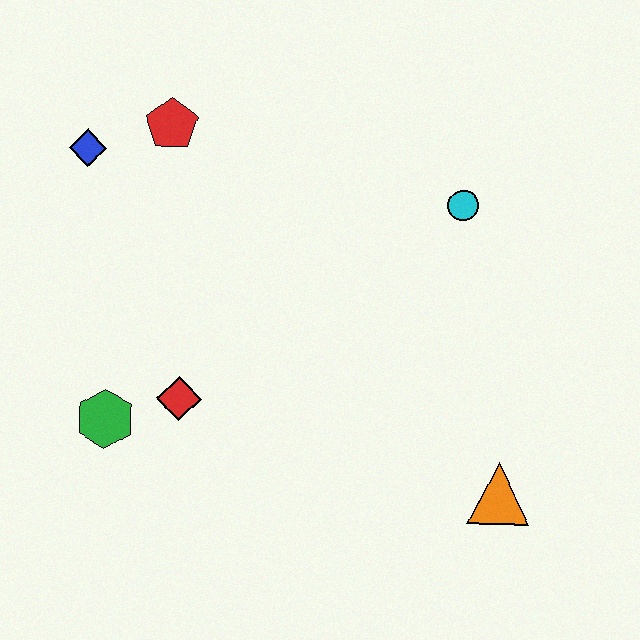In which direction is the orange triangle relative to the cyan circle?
The orange triangle is below the cyan circle.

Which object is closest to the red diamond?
The green hexagon is closest to the red diamond.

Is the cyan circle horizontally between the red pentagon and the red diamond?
No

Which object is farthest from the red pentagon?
The orange triangle is farthest from the red pentagon.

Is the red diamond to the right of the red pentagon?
Yes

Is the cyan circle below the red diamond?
No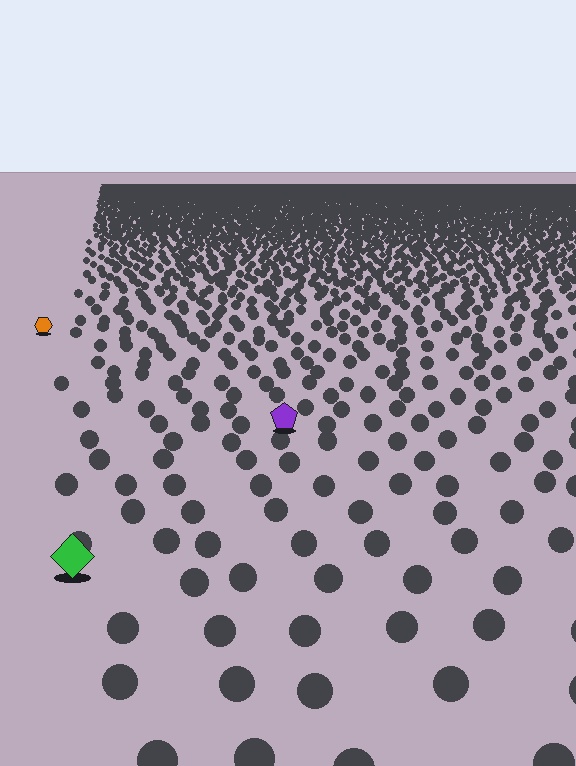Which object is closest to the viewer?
The green diamond is closest. The texture marks near it are larger and more spread out.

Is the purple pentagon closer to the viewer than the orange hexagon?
Yes. The purple pentagon is closer — you can tell from the texture gradient: the ground texture is coarser near it.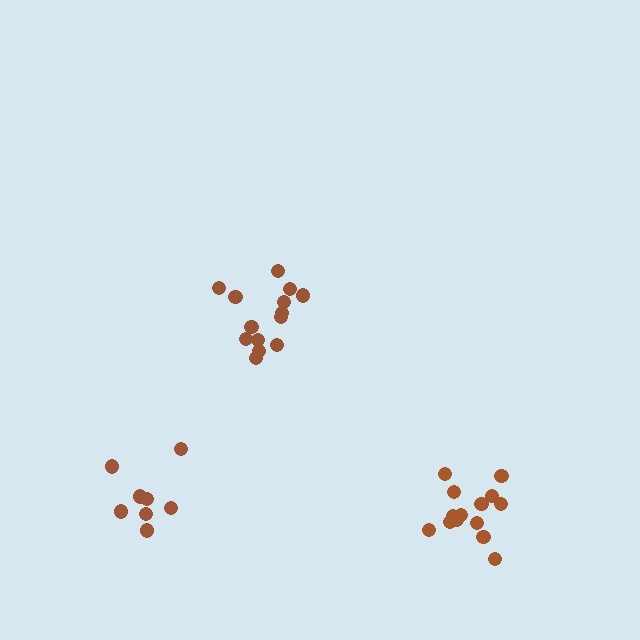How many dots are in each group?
Group 1: 14 dots, Group 2: 8 dots, Group 3: 14 dots (36 total).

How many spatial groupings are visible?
There are 3 spatial groupings.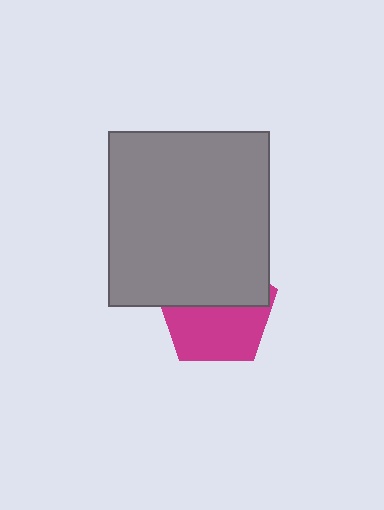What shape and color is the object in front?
The object in front is a gray rectangle.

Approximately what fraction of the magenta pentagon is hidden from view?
Roughly 48% of the magenta pentagon is hidden behind the gray rectangle.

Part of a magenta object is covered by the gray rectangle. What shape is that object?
It is a pentagon.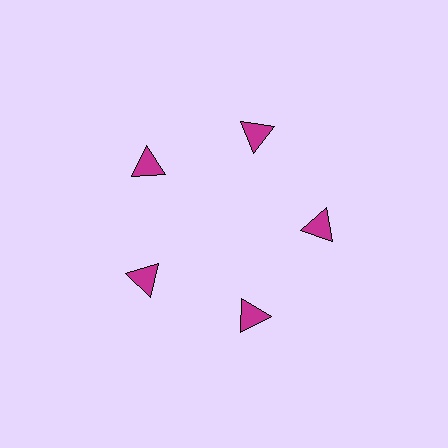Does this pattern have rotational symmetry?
Yes, this pattern has 5-fold rotational symmetry. It looks the same after rotating 72 degrees around the center.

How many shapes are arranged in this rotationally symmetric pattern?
There are 5 shapes, arranged in 5 groups of 1.